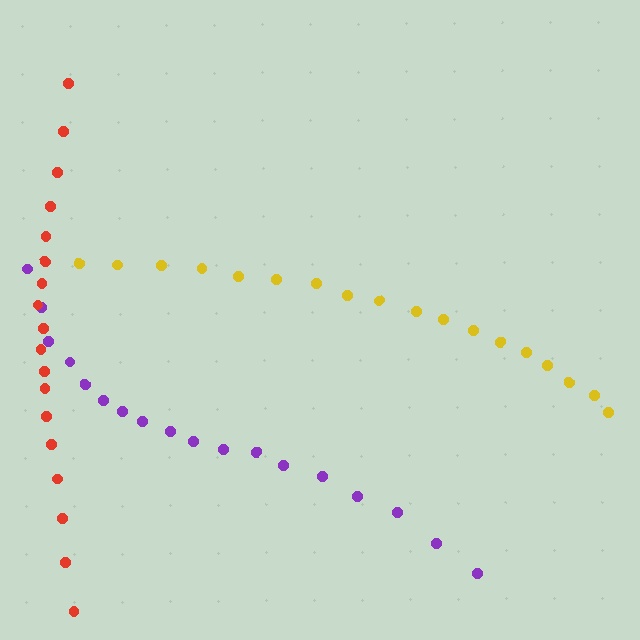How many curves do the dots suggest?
There are 3 distinct paths.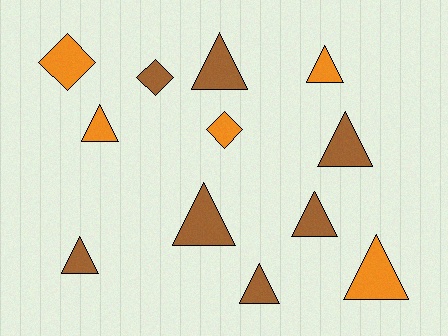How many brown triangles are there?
There are 6 brown triangles.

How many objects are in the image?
There are 12 objects.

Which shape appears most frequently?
Triangle, with 9 objects.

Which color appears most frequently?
Brown, with 7 objects.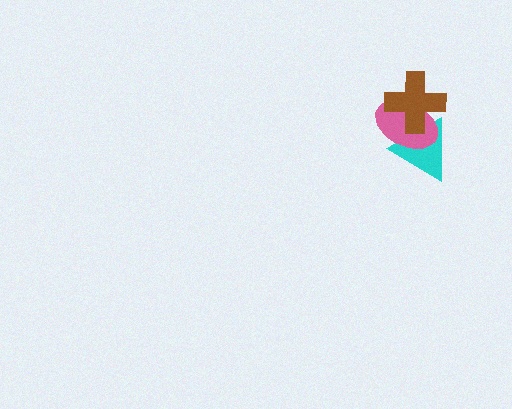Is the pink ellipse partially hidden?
Yes, it is partially covered by another shape.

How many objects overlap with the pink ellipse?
2 objects overlap with the pink ellipse.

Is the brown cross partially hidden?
No, no other shape covers it.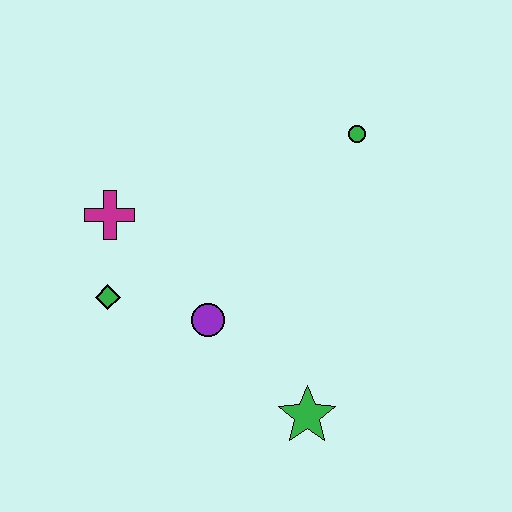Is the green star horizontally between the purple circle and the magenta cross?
No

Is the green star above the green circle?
No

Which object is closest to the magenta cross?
The green diamond is closest to the magenta cross.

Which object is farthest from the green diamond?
The green circle is farthest from the green diamond.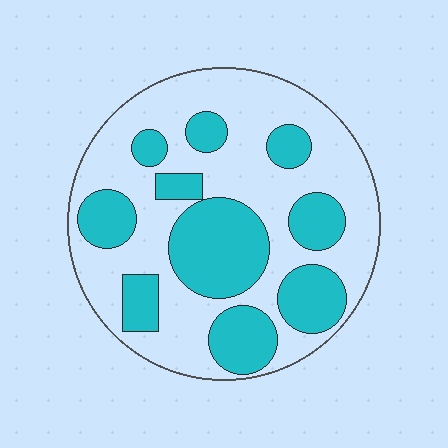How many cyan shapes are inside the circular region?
10.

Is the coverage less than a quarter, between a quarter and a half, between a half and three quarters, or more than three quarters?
Between a quarter and a half.